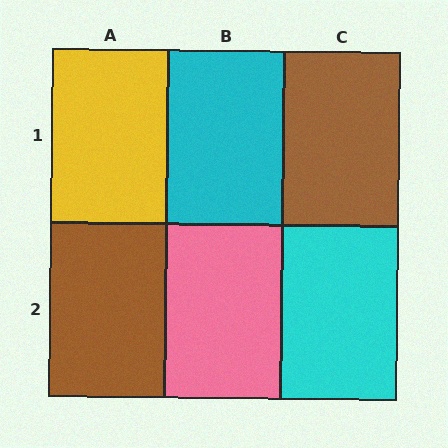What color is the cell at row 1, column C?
Brown.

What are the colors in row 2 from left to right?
Brown, pink, cyan.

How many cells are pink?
1 cell is pink.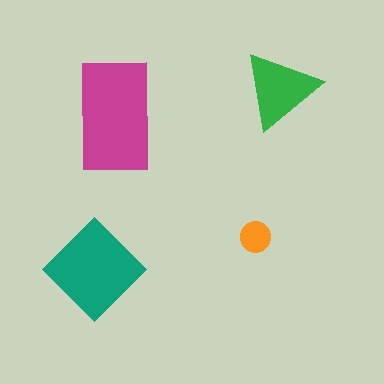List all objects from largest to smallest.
The magenta rectangle, the teal diamond, the green triangle, the orange circle.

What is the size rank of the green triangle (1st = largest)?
3rd.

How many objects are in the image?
There are 4 objects in the image.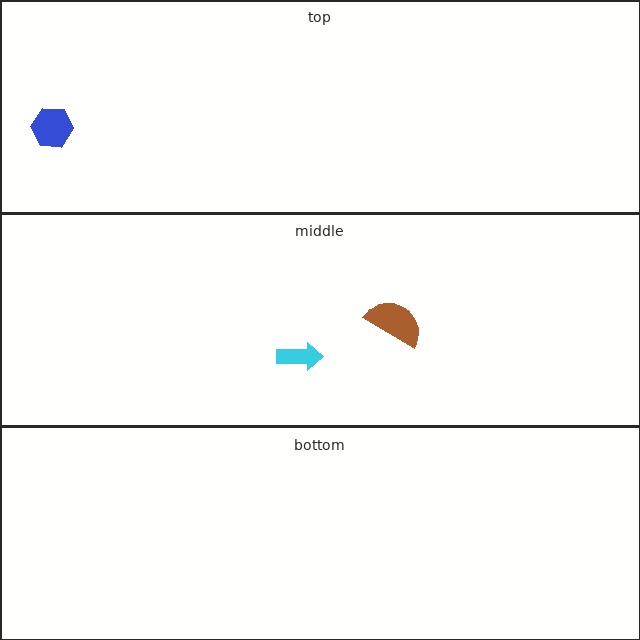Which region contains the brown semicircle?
The middle region.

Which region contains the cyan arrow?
The middle region.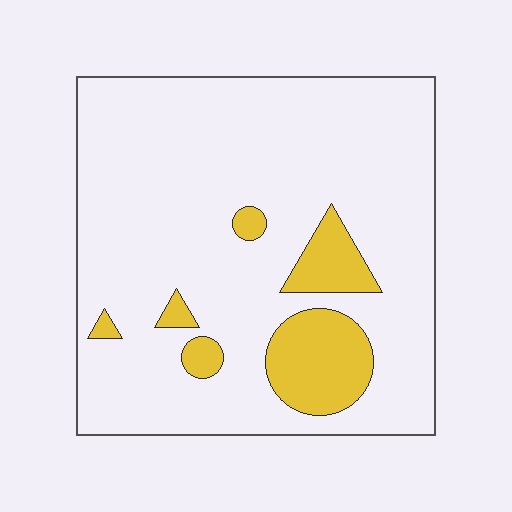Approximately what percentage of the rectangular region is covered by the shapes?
Approximately 15%.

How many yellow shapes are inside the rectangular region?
6.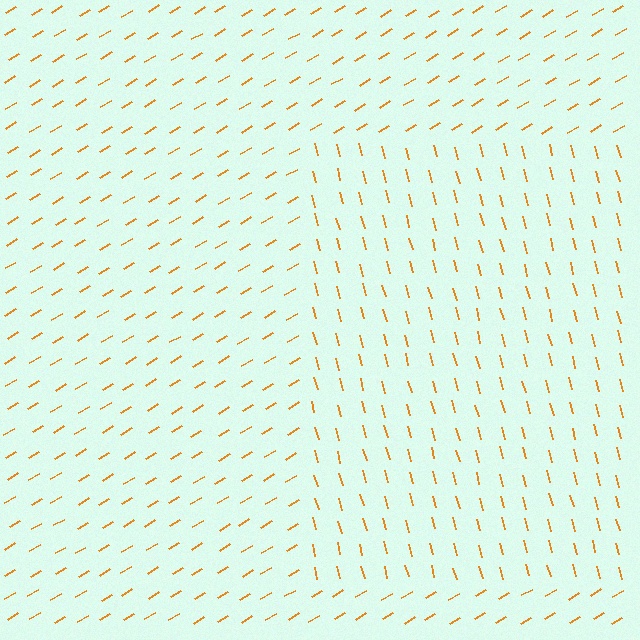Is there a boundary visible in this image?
Yes, there is a texture boundary formed by a change in line orientation.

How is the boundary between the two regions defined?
The boundary is defined purely by a change in line orientation (approximately 74 degrees difference). All lines are the same color and thickness.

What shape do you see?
I see a rectangle.